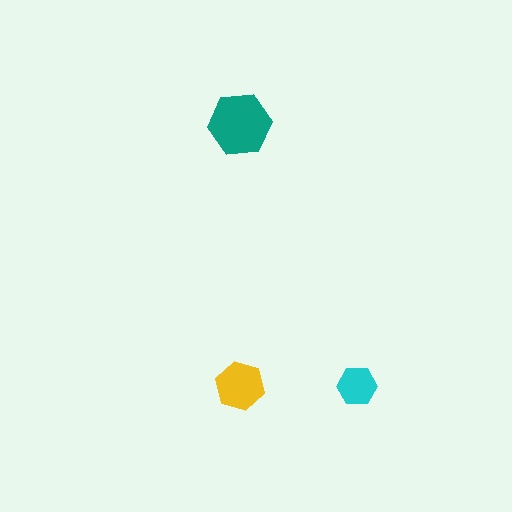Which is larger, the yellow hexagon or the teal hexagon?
The teal one.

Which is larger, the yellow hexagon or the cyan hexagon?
The yellow one.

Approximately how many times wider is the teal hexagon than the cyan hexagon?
About 1.5 times wider.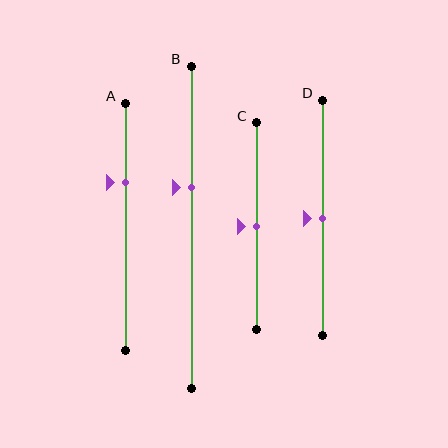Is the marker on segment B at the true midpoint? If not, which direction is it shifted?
No, the marker on segment B is shifted upward by about 12% of the segment length.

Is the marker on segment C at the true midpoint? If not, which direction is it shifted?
Yes, the marker on segment C is at the true midpoint.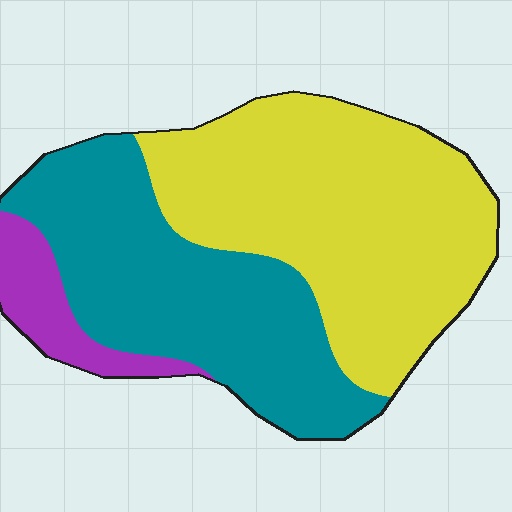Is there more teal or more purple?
Teal.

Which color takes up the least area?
Purple, at roughly 10%.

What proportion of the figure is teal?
Teal covers roughly 40% of the figure.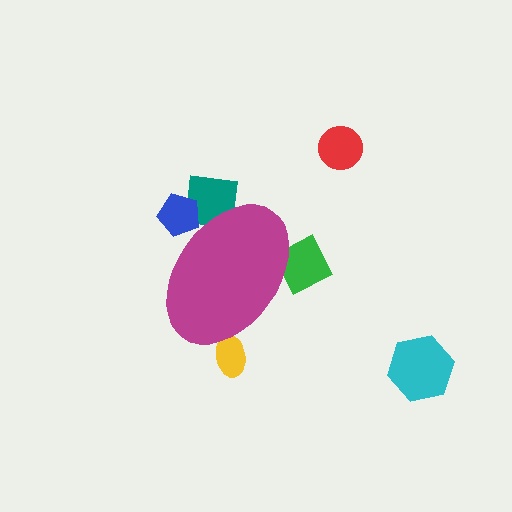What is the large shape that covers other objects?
A magenta ellipse.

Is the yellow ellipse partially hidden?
Yes, the yellow ellipse is partially hidden behind the magenta ellipse.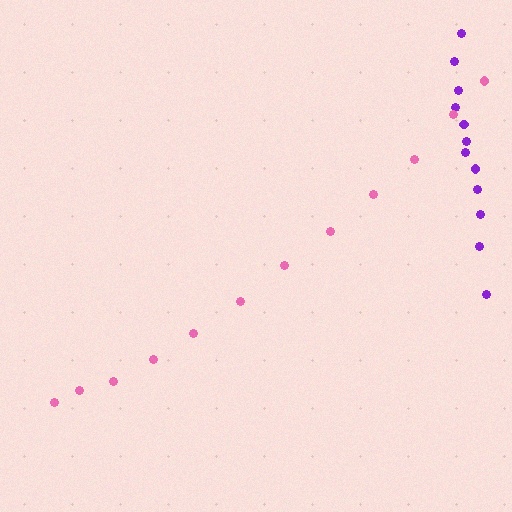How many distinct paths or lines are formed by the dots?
There are 2 distinct paths.